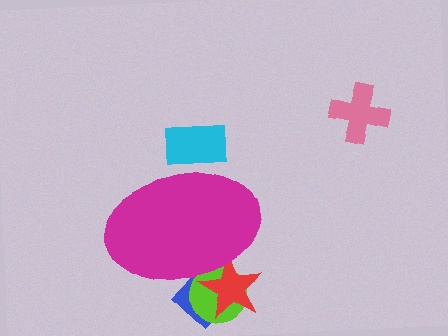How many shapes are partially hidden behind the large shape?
4 shapes are partially hidden.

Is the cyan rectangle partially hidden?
Yes, the cyan rectangle is partially hidden behind the magenta ellipse.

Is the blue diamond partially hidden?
Yes, the blue diamond is partially hidden behind the magenta ellipse.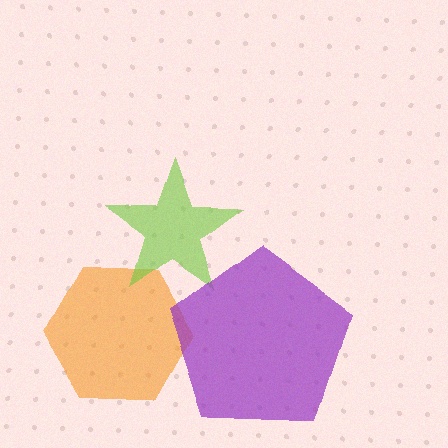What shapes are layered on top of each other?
The layered shapes are: an orange hexagon, a lime star, a purple pentagon.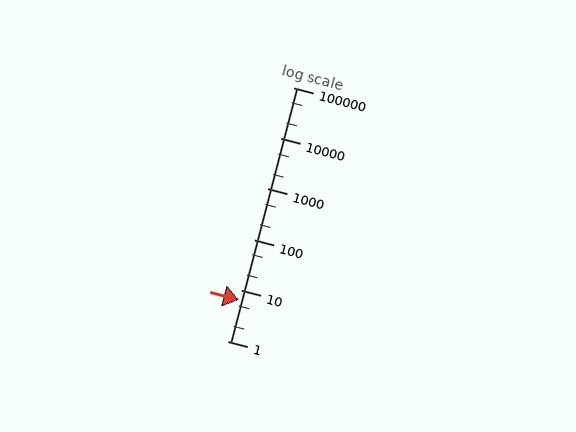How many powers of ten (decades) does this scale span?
The scale spans 5 decades, from 1 to 100000.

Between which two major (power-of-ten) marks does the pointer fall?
The pointer is between 1 and 10.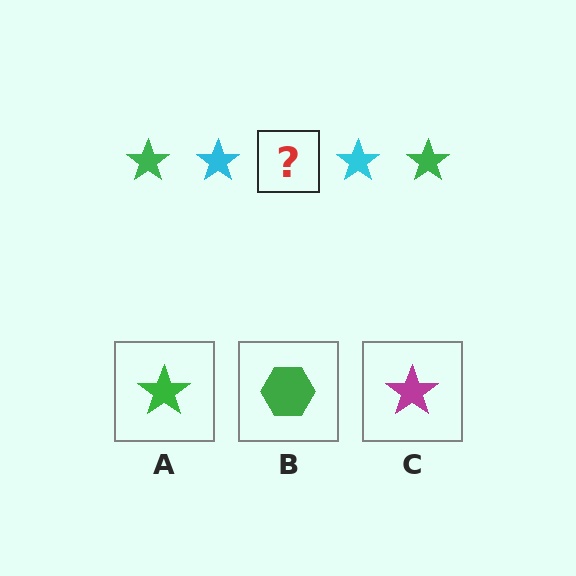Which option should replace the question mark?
Option A.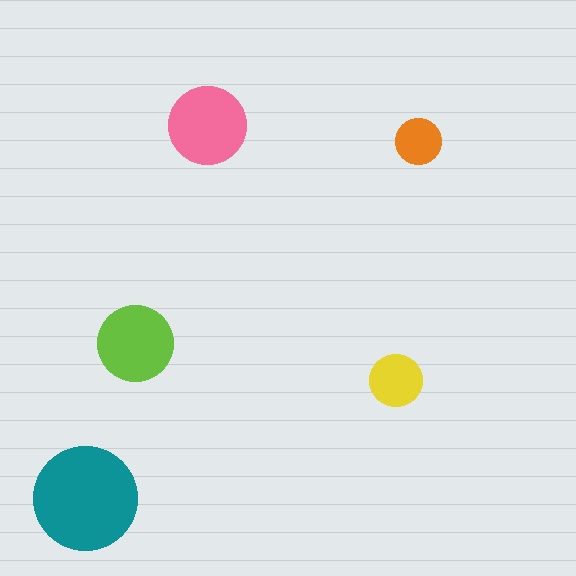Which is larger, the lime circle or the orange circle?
The lime one.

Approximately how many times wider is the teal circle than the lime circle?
About 1.5 times wider.